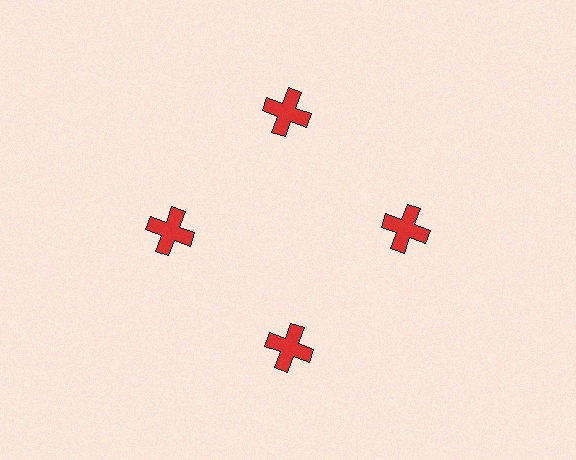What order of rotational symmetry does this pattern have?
This pattern has 4-fold rotational symmetry.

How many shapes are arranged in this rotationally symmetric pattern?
There are 4 shapes, arranged in 4 groups of 1.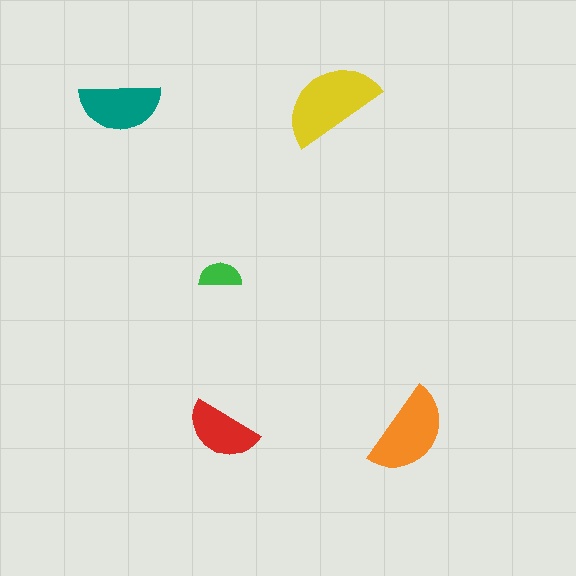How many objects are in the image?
There are 5 objects in the image.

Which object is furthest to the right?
The orange semicircle is rightmost.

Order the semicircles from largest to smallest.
the yellow one, the orange one, the teal one, the red one, the green one.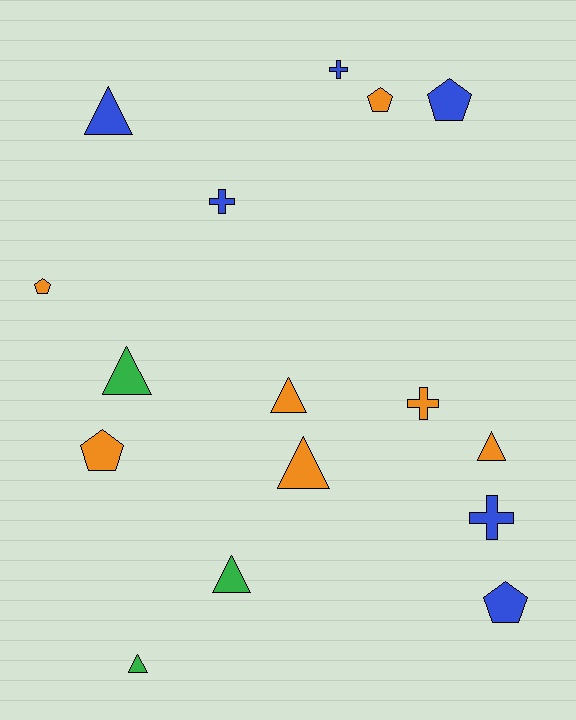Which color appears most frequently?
Orange, with 7 objects.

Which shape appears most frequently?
Triangle, with 7 objects.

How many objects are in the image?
There are 16 objects.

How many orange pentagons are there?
There are 3 orange pentagons.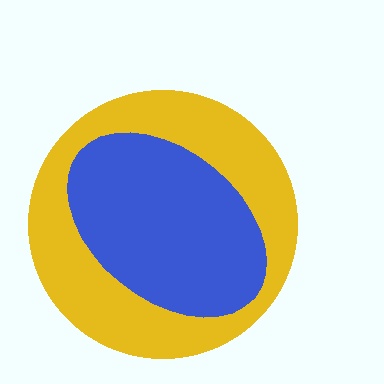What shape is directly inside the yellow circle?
The blue ellipse.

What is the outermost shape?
The yellow circle.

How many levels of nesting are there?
2.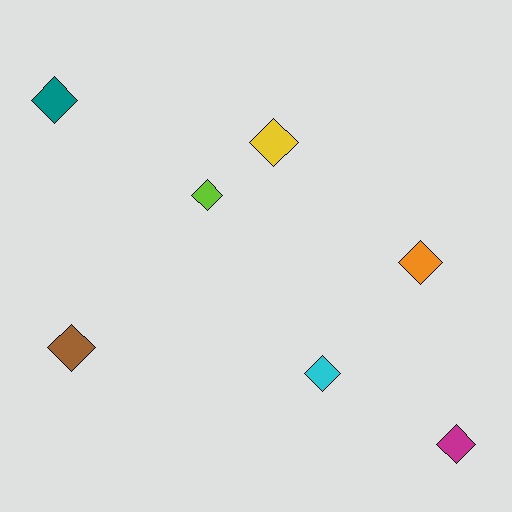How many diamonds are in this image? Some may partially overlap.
There are 7 diamonds.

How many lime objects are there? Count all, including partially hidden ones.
There is 1 lime object.